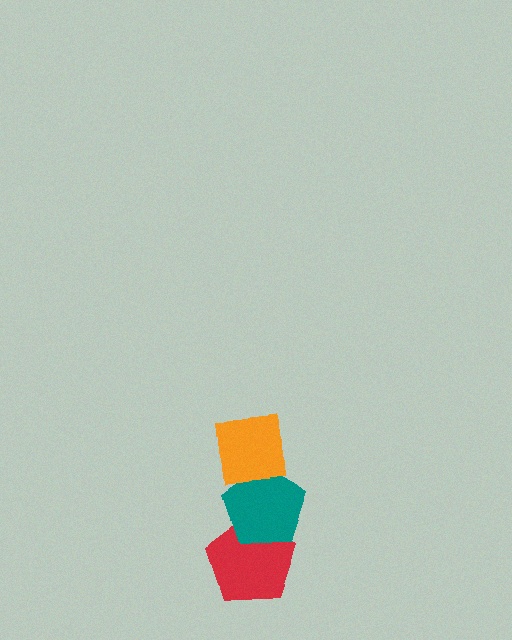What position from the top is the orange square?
The orange square is 1st from the top.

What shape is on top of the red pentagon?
The teal pentagon is on top of the red pentagon.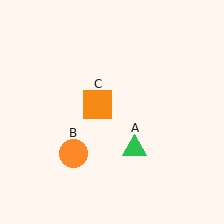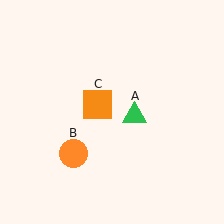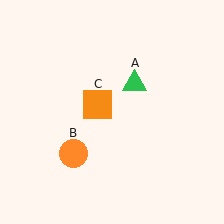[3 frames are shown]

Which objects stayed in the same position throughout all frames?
Orange circle (object B) and orange square (object C) remained stationary.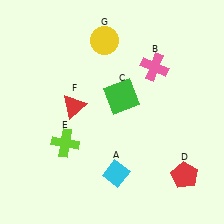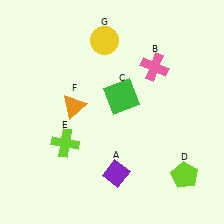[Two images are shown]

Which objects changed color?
A changed from cyan to purple. D changed from red to lime. F changed from red to orange.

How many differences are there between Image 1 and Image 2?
There are 3 differences between the two images.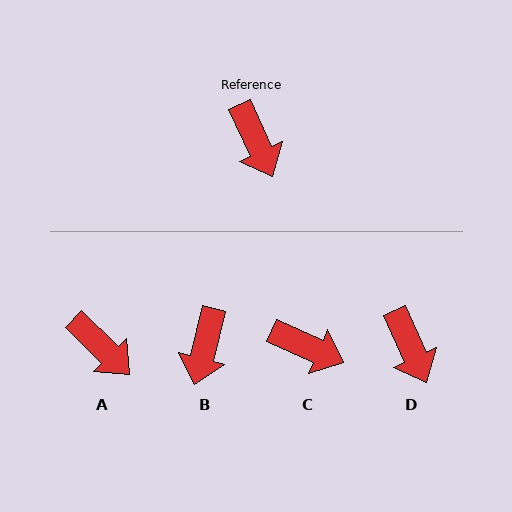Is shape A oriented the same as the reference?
No, it is off by about 21 degrees.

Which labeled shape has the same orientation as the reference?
D.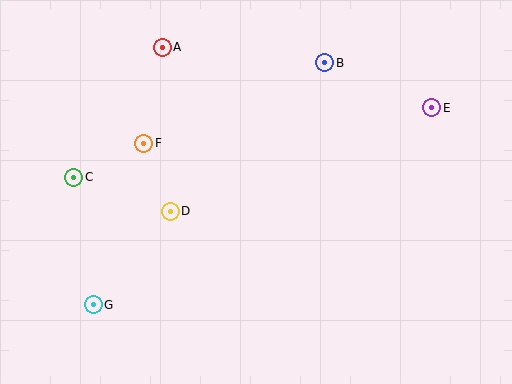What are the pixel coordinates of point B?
Point B is at (325, 63).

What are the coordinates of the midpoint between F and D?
The midpoint between F and D is at (157, 177).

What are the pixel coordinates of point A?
Point A is at (162, 47).